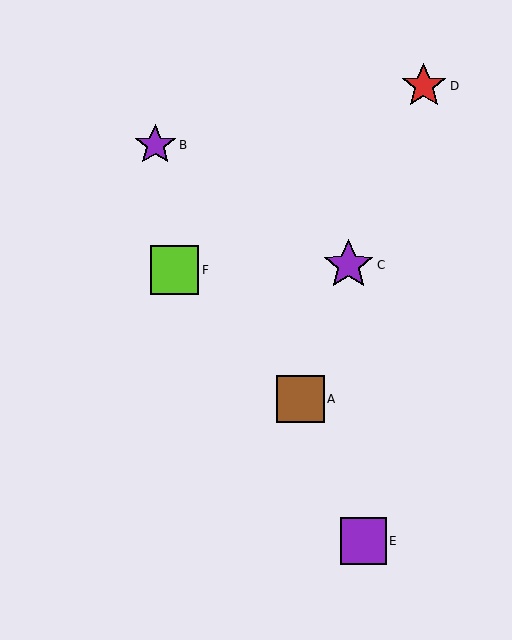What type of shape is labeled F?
Shape F is a lime square.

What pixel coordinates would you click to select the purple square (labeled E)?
Click at (363, 541) to select the purple square E.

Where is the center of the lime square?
The center of the lime square is at (175, 270).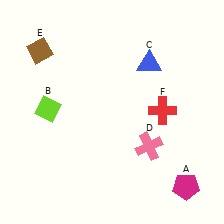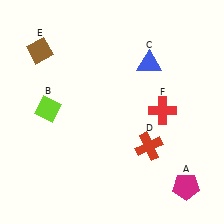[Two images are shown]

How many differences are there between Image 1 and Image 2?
There is 1 difference between the two images.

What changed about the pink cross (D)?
In Image 1, D is pink. In Image 2, it changed to red.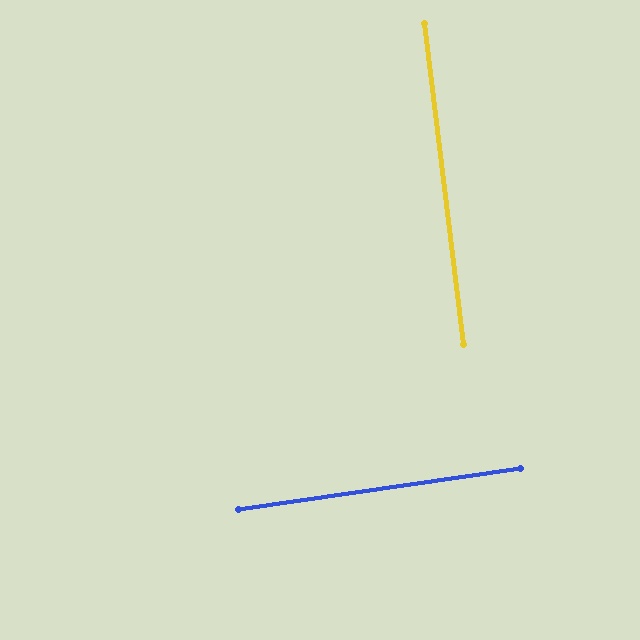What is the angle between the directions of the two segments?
Approximately 89 degrees.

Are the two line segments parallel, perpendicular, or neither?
Perpendicular — they meet at approximately 89°.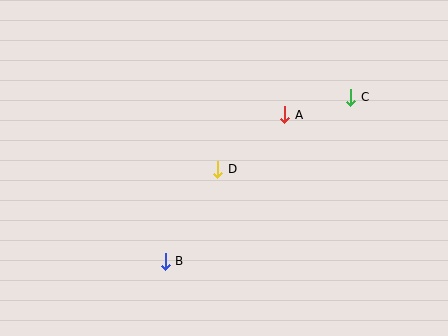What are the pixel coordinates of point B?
Point B is at (165, 261).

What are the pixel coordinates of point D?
Point D is at (218, 169).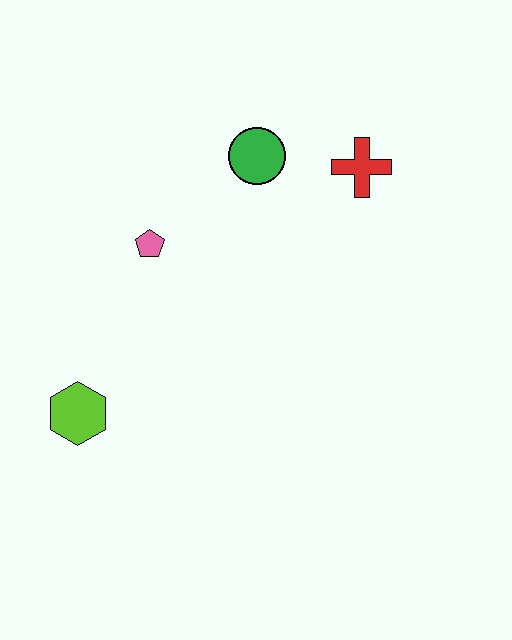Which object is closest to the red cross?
The green circle is closest to the red cross.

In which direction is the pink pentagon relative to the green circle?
The pink pentagon is to the left of the green circle.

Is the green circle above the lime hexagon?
Yes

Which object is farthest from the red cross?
The lime hexagon is farthest from the red cross.